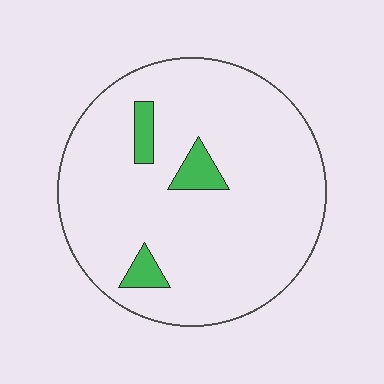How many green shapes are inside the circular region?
3.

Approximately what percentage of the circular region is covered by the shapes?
Approximately 5%.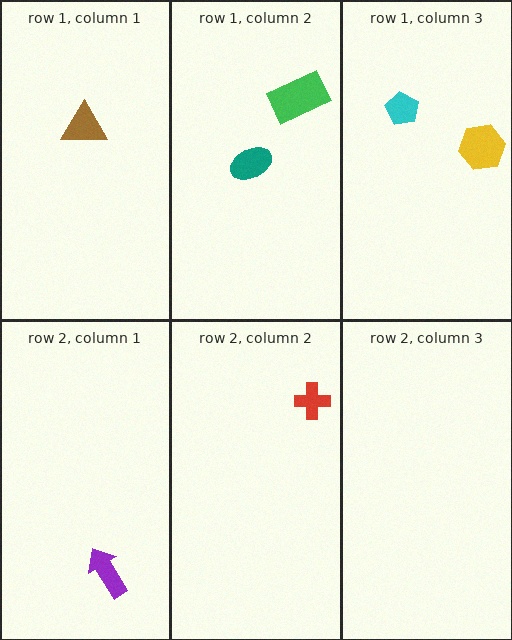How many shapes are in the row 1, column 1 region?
1.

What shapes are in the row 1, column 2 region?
The teal ellipse, the green rectangle.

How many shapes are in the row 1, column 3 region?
2.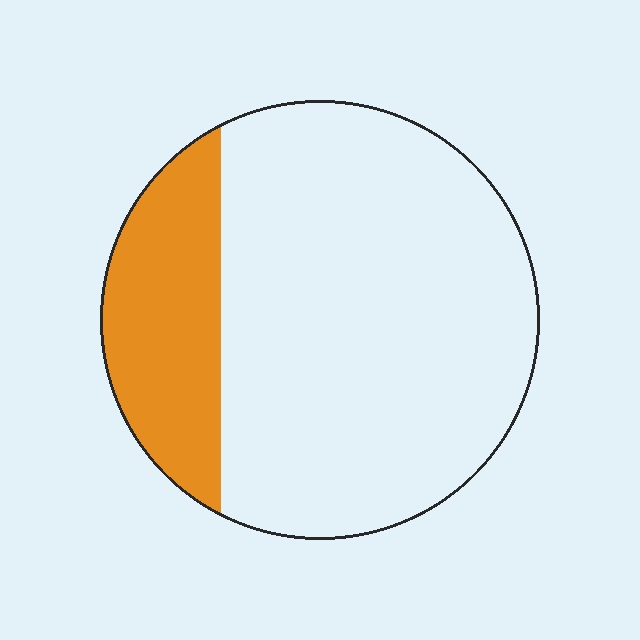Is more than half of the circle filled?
No.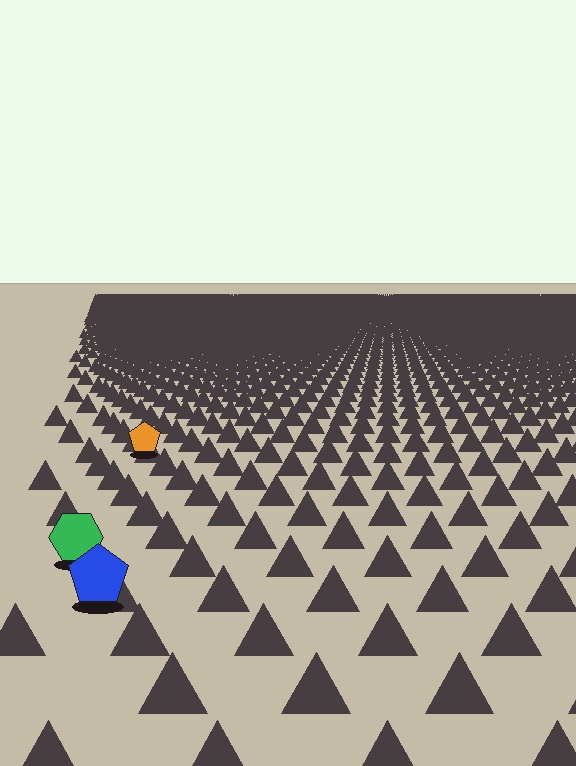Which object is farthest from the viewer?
The orange pentagon is farthest from the viewer. It appears smaller and the ground texture around it is denser.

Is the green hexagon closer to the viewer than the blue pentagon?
No. The blue pentagon is closer — you can tell from the texture gradient: the ground texture is coarser near it.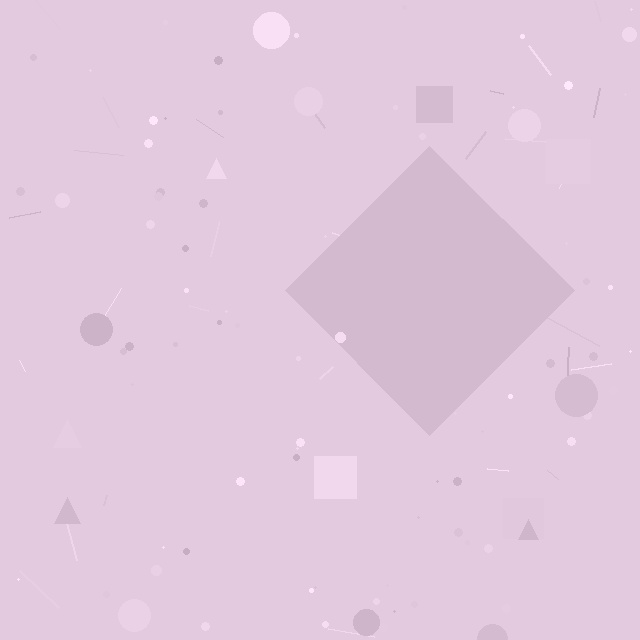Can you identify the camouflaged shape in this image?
The camouflaged shape is a diamond.